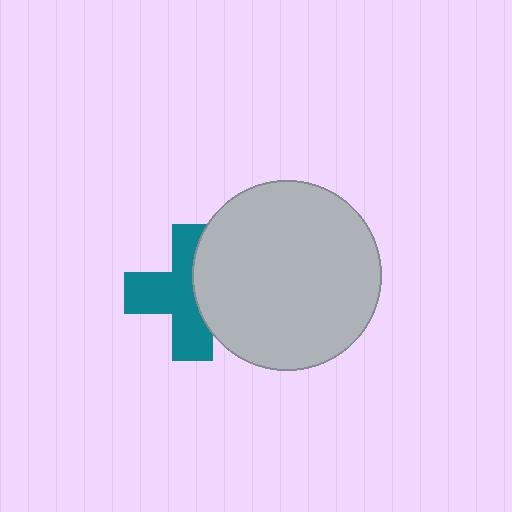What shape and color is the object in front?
The object in front is a light gray circle.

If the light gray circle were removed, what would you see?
You would see the complete teal cross.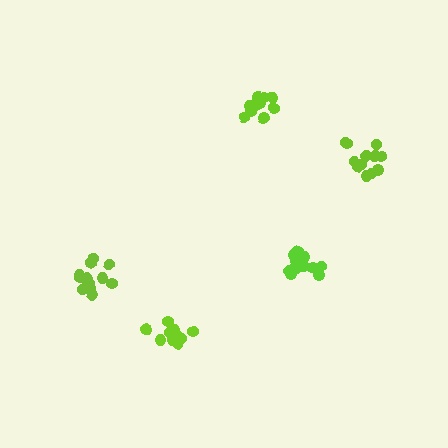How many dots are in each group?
Group 1: 14 dots, Group 2: 13 dots, Group 3: 12 dots, Group 4: 14 dots, Group 5: 11 dots (64 total).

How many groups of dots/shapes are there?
There are 5 groups.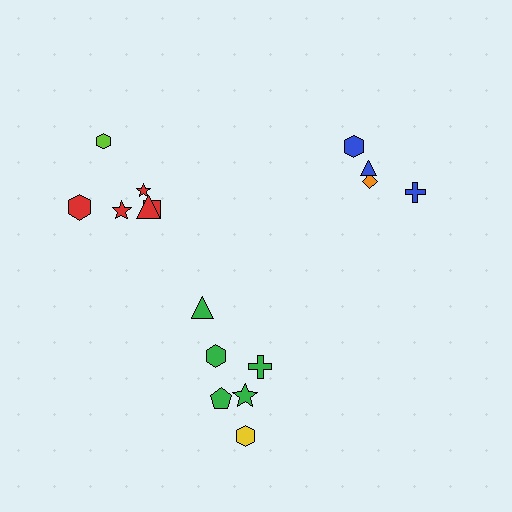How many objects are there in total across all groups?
There are 16 objects.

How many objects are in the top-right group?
There are 4 objects.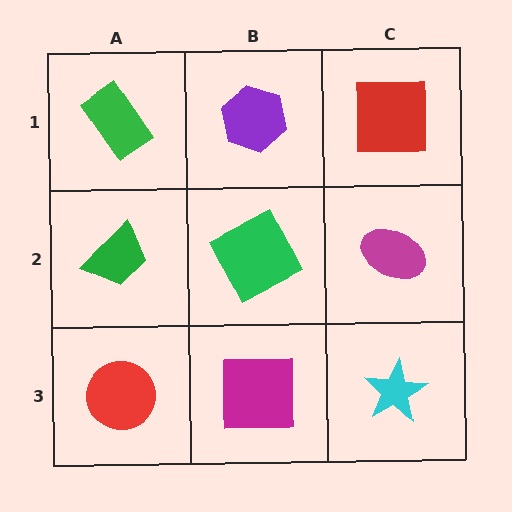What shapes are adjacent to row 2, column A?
A green rectangle (row 1, column A), a red circle (row 3, column A), a green square (row 2, column B).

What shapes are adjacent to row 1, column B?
A green square (row 2, column B), a green rectangle (row 1, column A), a red square (row 1, column C).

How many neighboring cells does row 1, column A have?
2.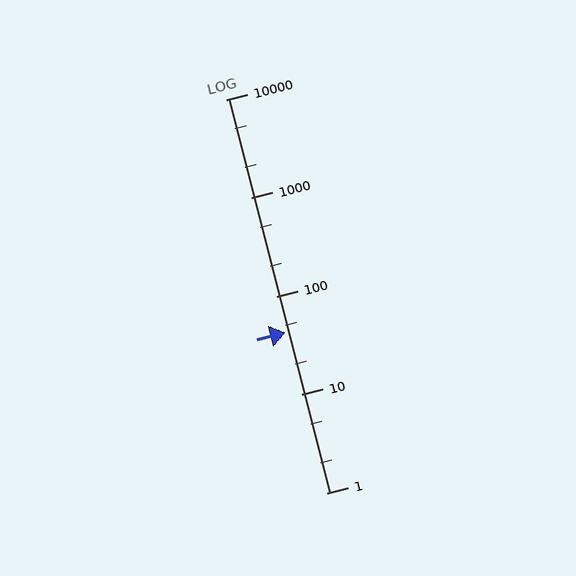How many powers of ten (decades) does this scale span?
The scale spans 4 decades, from 1 to 10000.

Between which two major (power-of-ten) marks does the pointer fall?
The pointer is between 10 and 100.